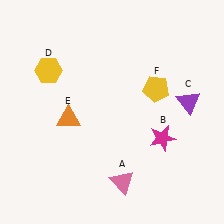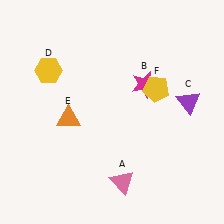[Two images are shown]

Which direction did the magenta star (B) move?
The magenta star (B) moved up.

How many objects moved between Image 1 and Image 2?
1 object moved between the two images.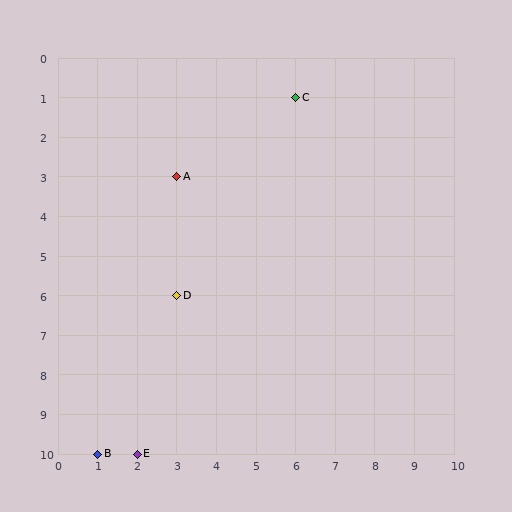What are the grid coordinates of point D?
Point D is at grid coordinates (3, 6).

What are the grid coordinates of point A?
Point A is at grid coordinates (3, 3).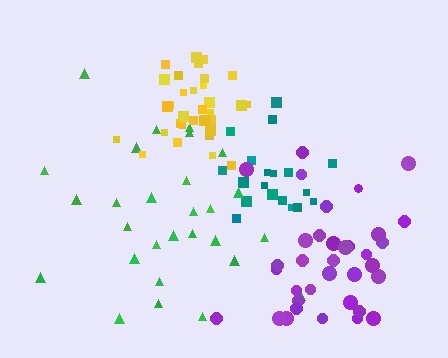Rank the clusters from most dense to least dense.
yellow, teal, purple, green.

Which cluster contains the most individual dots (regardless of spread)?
Purple (35).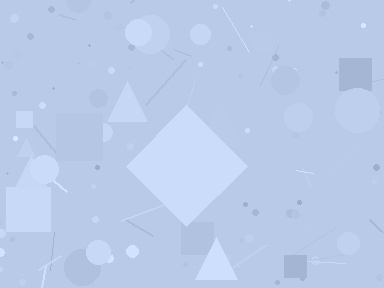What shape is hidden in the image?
A diamond is hidden in the image.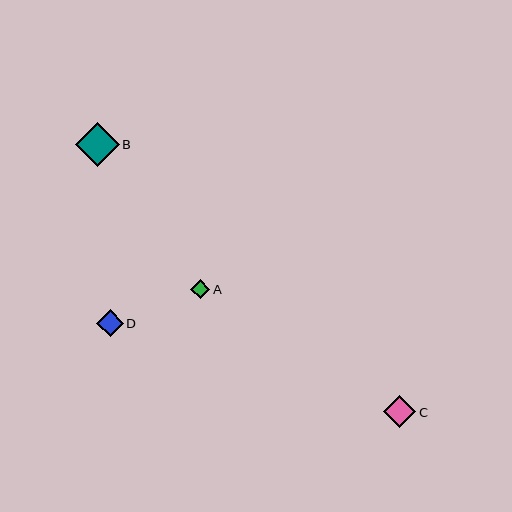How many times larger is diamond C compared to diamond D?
Diamond C is approximately 1.2 times the size of diamond D.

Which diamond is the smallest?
Diamond A is the smallest with a size of approximately 19 pixels.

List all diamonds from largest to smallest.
From largest to smallest: B, C, D, A.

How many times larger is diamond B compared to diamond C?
Diamond B is approximately 1.4 times the size of diamond C.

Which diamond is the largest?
Diamond B is the largest with a size of approximately 43 pixels.